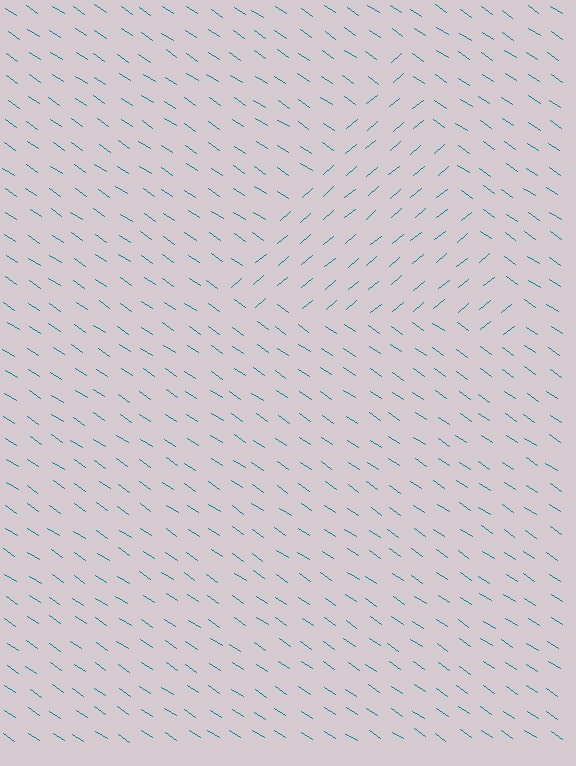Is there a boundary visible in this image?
Yes, there is a texture boundary formed by a change in line orientation.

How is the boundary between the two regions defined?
The boundary is defined purely by a change in line orientation (approximately 74 degrees difference). All lines are the same color and thickness.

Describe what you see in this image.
The image is filled with small teal line segments. A triangle region in the image has lines oriented differently from the surrounding lines, creating a visible texture boundary.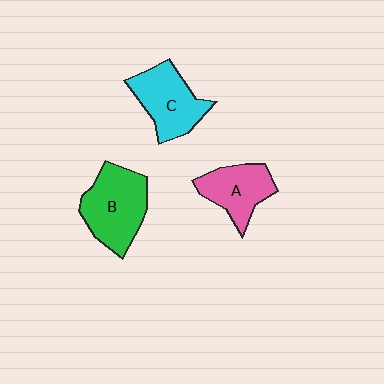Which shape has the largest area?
Shape B (green).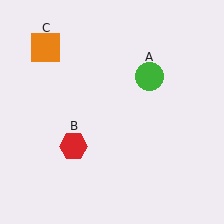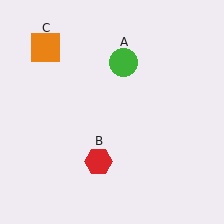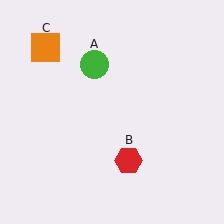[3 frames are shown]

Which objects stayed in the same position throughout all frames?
Orange square (object C) remained stationary.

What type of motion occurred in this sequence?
The green circle (object A), red hexagon (object B) rotated counterclockwise around the center of the scene.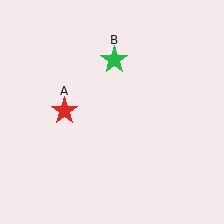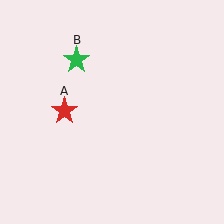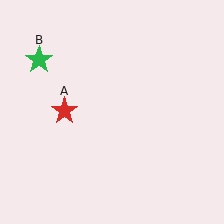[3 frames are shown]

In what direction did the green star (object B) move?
The green star (object B) moved left.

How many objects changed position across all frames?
1 object changed position: green star (object B).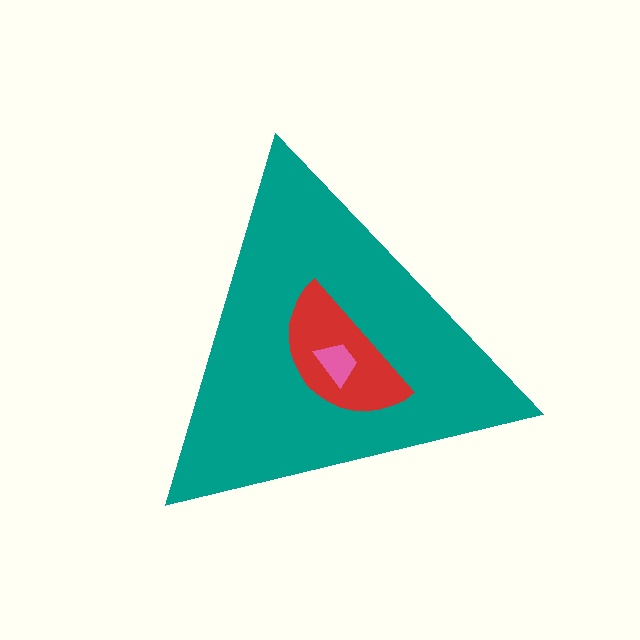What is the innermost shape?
The pink trapezoid.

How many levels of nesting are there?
3.